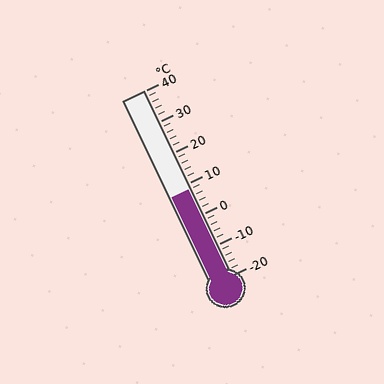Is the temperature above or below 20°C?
The temperature is below 20°C.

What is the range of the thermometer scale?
The thermometer scale ranges from -20°C to 40°C.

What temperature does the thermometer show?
The thermometer shows approximately 8°C.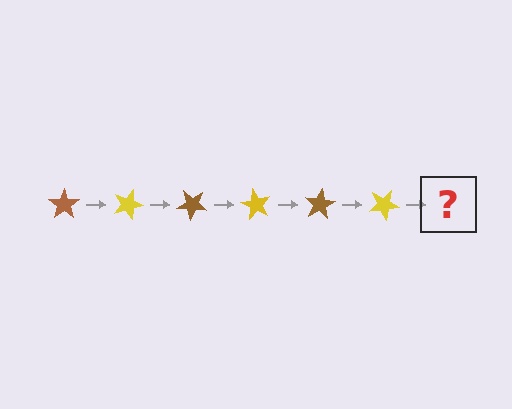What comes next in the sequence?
The next element should be a brown star, rotated 120 degrees from the start.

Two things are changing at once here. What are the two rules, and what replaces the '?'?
The two rules are that it rotates 20 degrees each step and the color cycles through brown and yellow. The '?' should be a brown star, rotated 120 degrees from the start.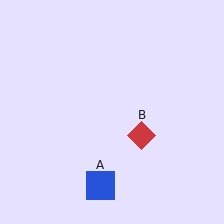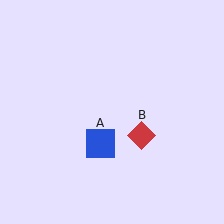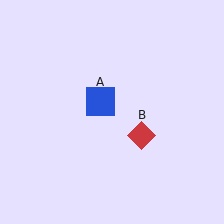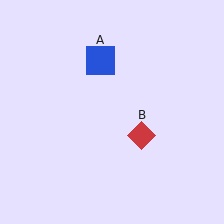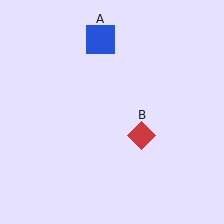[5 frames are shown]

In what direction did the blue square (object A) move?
The blue square (object A) moved up.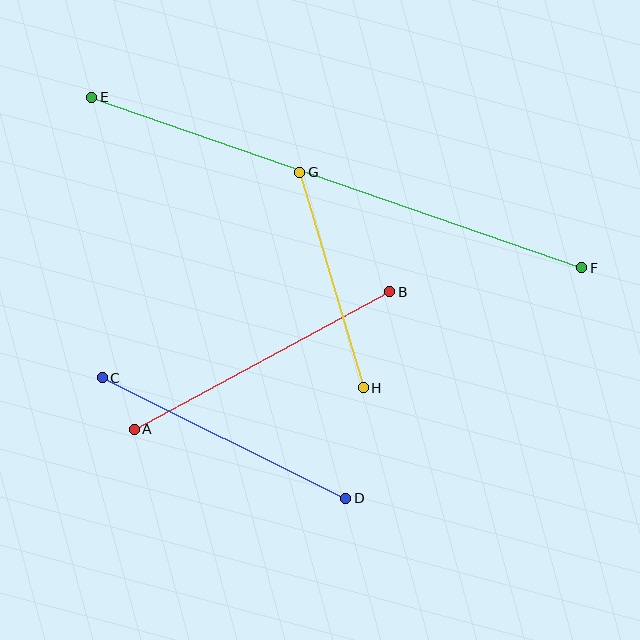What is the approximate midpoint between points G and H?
The midpoint is at approximately (332, 280) pixels.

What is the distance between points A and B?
The distance is approximately 290 pixels.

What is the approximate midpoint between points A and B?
The midpoint is at approximately (262, 360) pixels.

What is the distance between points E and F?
The distance is approximately 519 pixels.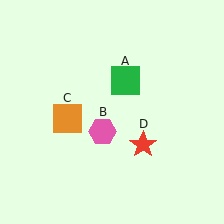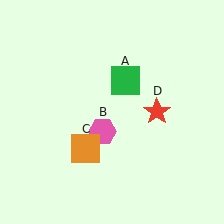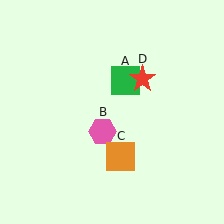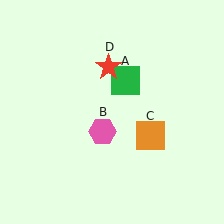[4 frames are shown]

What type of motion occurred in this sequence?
The orange square (object C), red star (object D) rotated counterclockwise around the center of the scene.